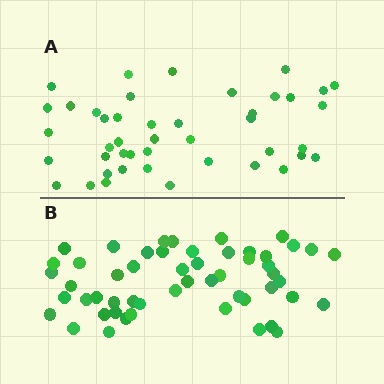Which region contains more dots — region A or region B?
Region B (the bottom region) has more dots.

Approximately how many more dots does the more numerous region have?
Region B has roughly 8 or so more dots than region A.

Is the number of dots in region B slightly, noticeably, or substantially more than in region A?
Region B has only slightly more — the two regions are fairly close. The ratio is roughly 1.2 to 1.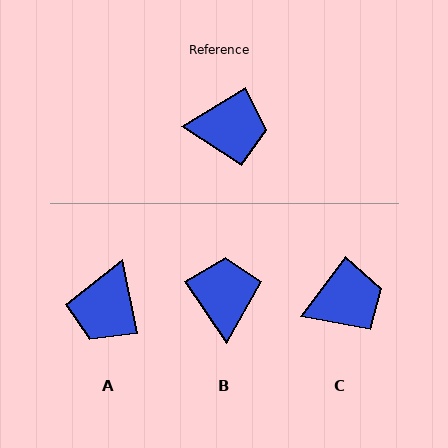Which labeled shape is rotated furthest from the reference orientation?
A, about 109 degrees away.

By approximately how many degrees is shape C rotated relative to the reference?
Approximately 22 degrees counter-clockwise.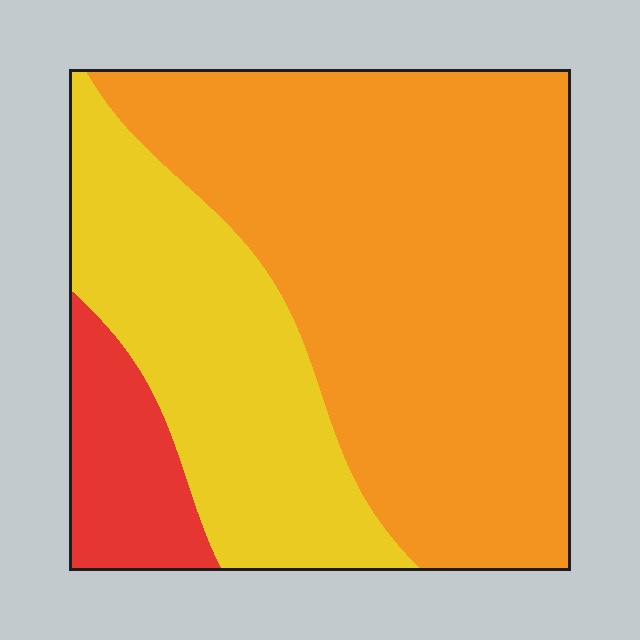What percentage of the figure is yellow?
Yellow covers 30% of the figure.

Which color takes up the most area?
Orange, at roughly 60%.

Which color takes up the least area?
Red, at roughly 10%.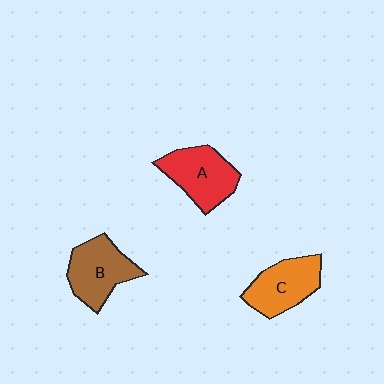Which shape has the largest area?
Shape A (red).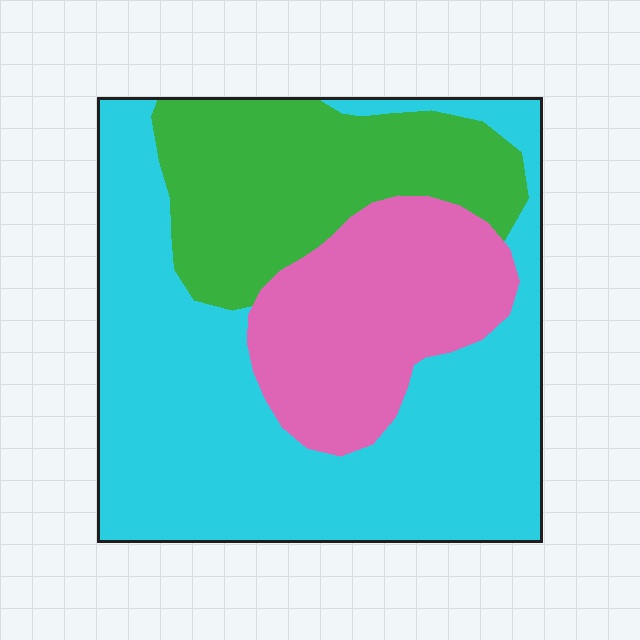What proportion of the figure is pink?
Pink covers around 25% of the figure.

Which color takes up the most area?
Cyan, at roughly 55%.